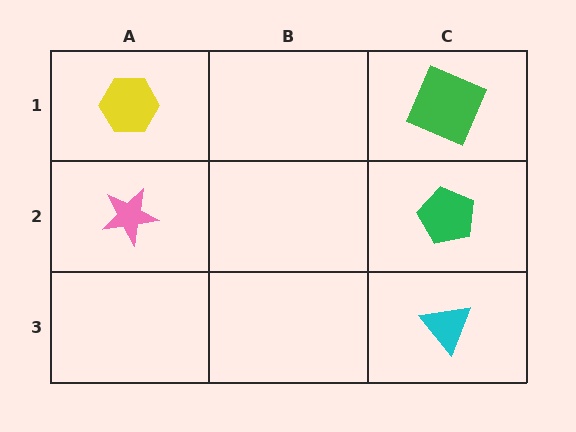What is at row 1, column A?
A yellow hexagon.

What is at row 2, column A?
A pink star.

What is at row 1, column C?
A green square.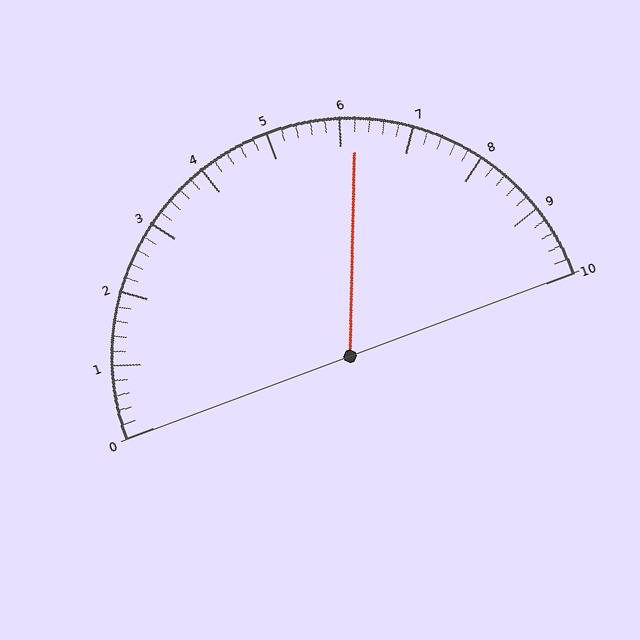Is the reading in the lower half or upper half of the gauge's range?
The reading is in the upper half of the range (0 to 10).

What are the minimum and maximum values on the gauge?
The gauge ranges from 0 to 10.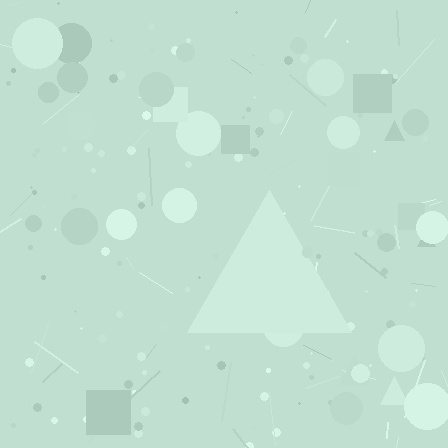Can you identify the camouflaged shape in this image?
The camouflaged shape is a triangle.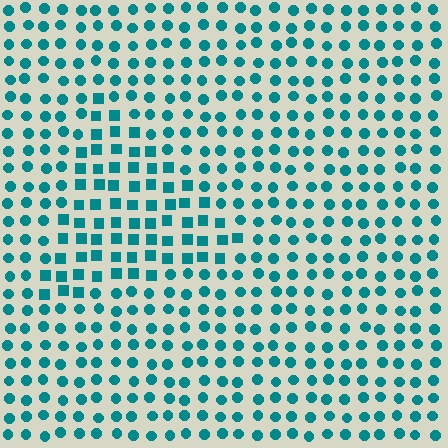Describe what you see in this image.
The image is filled with small teal elements arranged in a uniform grid. A triangle-shaped region contains squares, while the surrounding area contains circles. The boundary is defined purely by the change in element shape.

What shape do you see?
I see a triangle.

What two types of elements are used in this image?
The image uses squares inside the triangle region and circles outside it.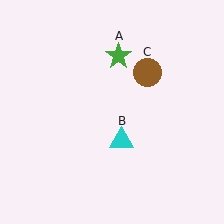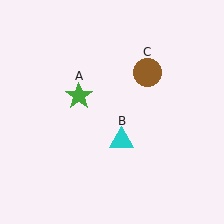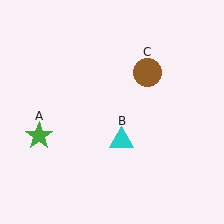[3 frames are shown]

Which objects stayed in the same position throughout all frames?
Cyan triangle (object B) and brown circle (object C) remained stationary.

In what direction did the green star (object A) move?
The green star (object A) moved down and to the left.